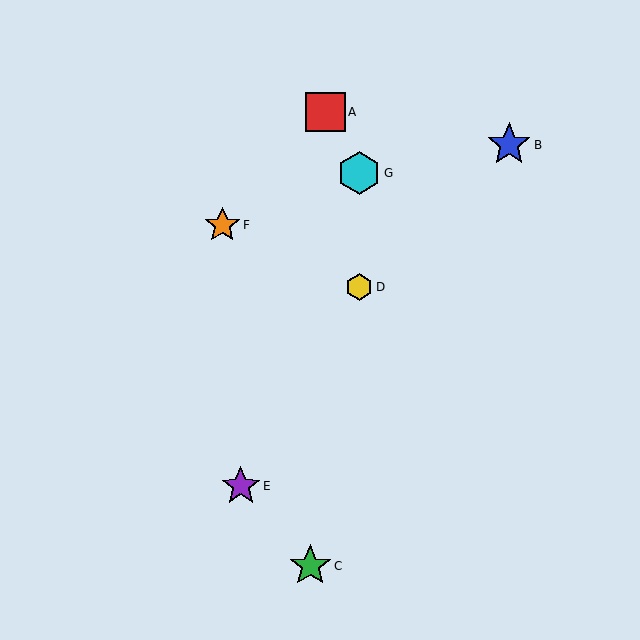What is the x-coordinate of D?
Object D is at x≈359.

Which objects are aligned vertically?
Objects D, G are aligned vertically.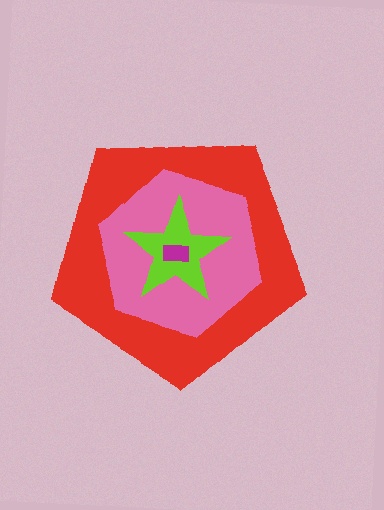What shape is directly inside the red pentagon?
The pink hexagon.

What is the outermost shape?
The red pentagon.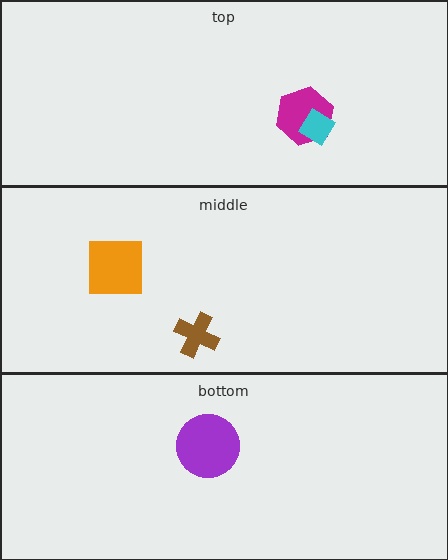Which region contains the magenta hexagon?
The top region.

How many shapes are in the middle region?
2.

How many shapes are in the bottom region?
1.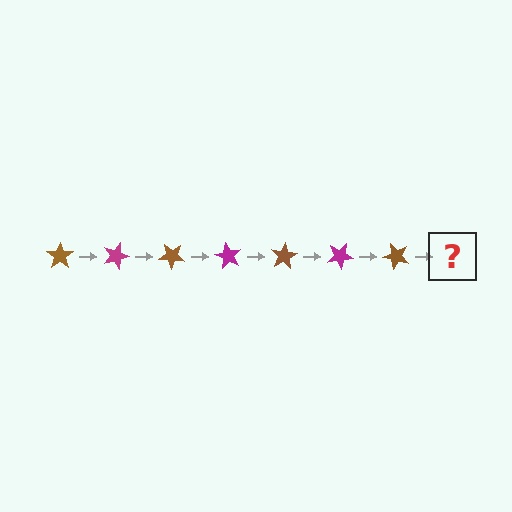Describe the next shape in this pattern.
It should be a magenta star, rotated 140 degrees from the start.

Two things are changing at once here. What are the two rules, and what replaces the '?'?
The two rules are that it rotates 20 degrees each step and the color cycles through brown and magenta. The '?' should be a magenta star, rotated 140 degrees from the start.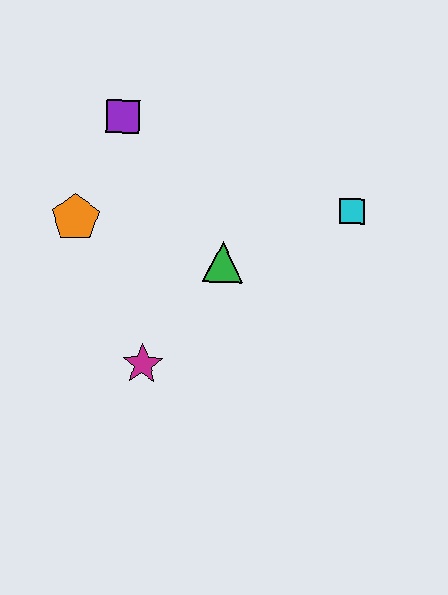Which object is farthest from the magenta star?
The cyan square is farthest from the magenta star.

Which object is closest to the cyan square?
The green triangle is closest to the cyan square.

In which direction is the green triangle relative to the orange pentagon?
The green triangle is to the right of the orange pentagon.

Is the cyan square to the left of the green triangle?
No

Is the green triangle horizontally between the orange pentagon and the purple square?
No